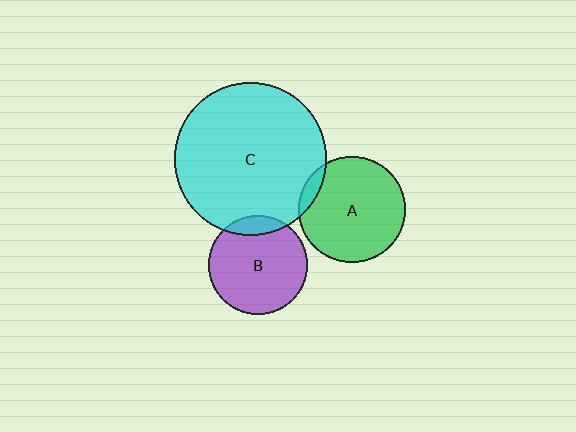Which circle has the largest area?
Circle C (cyan).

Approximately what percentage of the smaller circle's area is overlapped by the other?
Approximately 10%.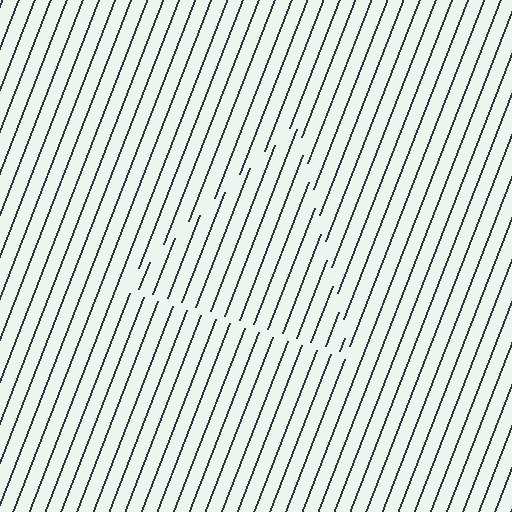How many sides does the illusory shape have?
3 sides — the line-ends trace a triangle.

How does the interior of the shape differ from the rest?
The interior of the shape contains the same grating, shifted by half a period — the contour is defined by the phase discontinuity where line-ends from the inner and outer gratings abut.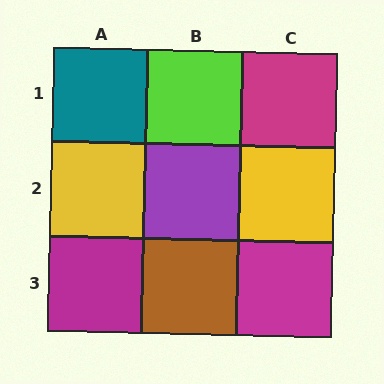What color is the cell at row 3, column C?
Magenta.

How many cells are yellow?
2 cells are yellow.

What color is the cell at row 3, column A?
Magenta.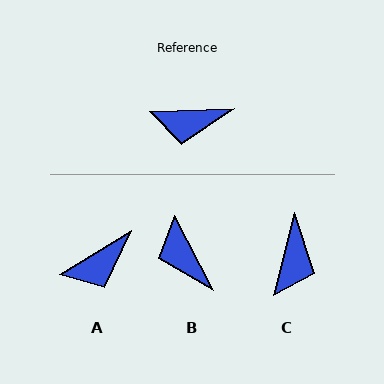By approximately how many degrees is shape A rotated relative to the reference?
Approximately 30 degrees counter-clockwise.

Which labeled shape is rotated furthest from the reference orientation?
C, about 74 degrees away.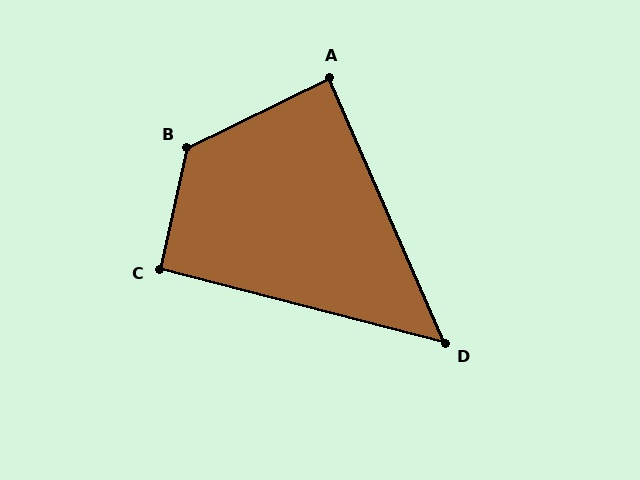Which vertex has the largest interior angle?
B, at approximately 128 degrees.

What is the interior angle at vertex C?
Approximately 92 degrees (approximately right).